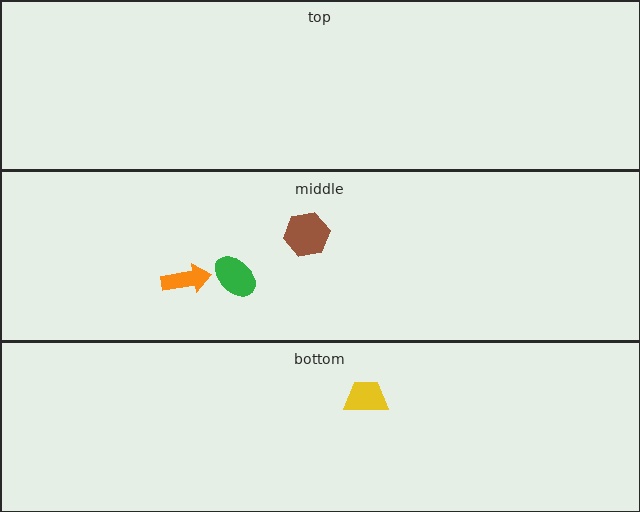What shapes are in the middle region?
The brown hexagon, the green ellipse, the orange arrow.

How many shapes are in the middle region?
3.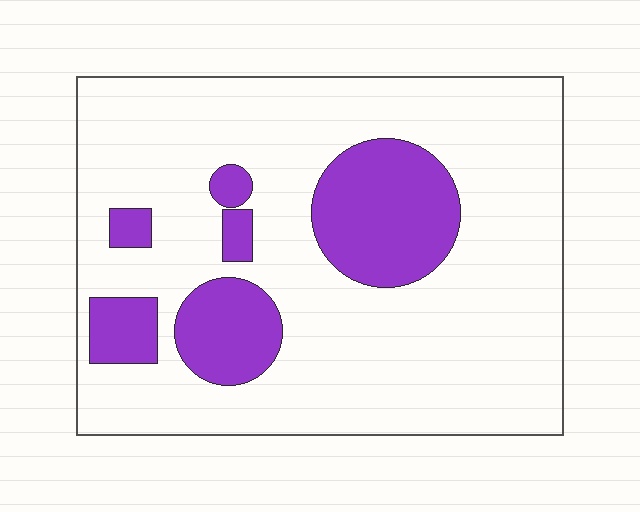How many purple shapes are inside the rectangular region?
6.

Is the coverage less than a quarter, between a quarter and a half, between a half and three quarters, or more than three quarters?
Less than a quarter.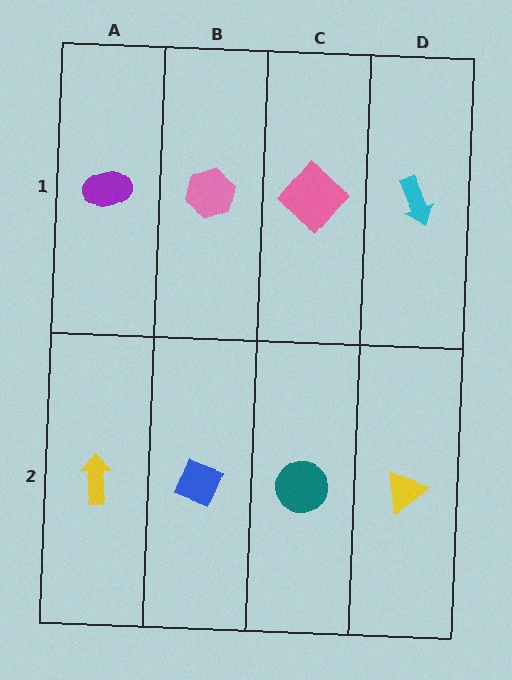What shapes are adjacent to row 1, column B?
A blue diamond (row 2, column B), a purple ellipse (row 1, column A), a pink diamond (row 1, column C).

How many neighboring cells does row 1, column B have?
3.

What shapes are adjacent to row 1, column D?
A yellow triangle (row 2, column D), a pink diamond (row 1, column C).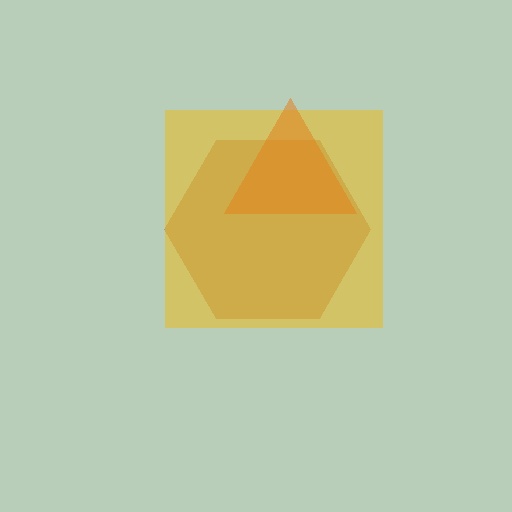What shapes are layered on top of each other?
The layered shapes are: a brown hexagon, a yellow square, an orange triangle.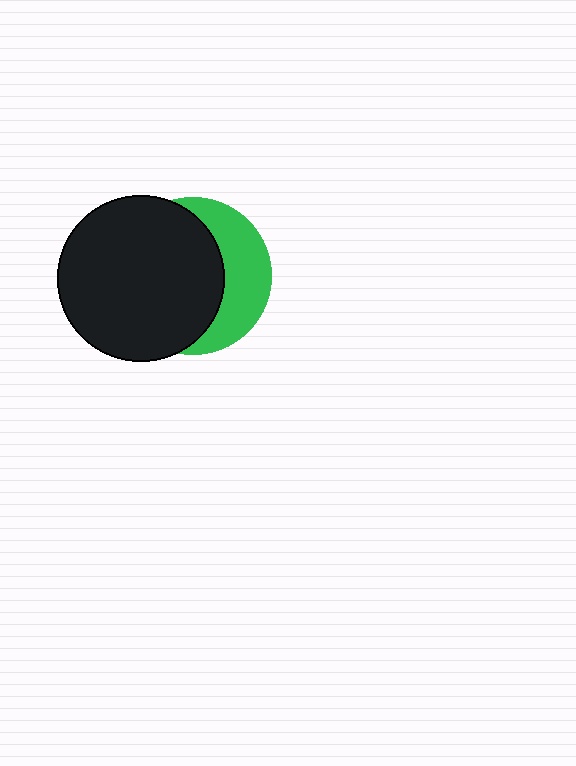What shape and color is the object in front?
The object in front is a black circle.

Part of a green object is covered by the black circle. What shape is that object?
It is a circle.